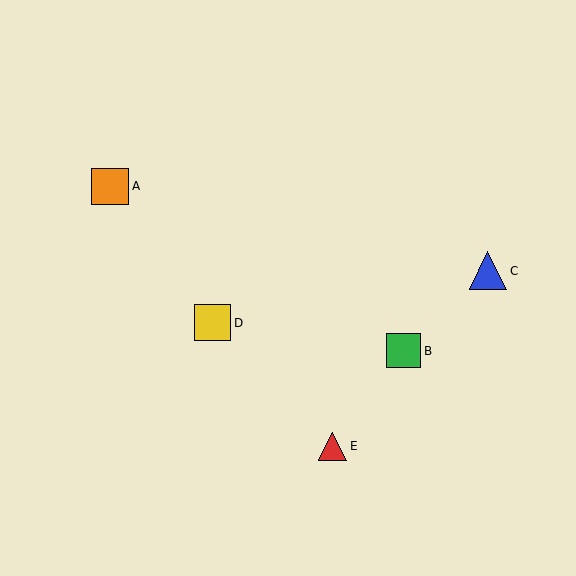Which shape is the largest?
The blue triangle (labeled C) is the largest.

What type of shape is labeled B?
Shape B is a green square.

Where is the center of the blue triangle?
The center of the blue triangle is at (488, 271).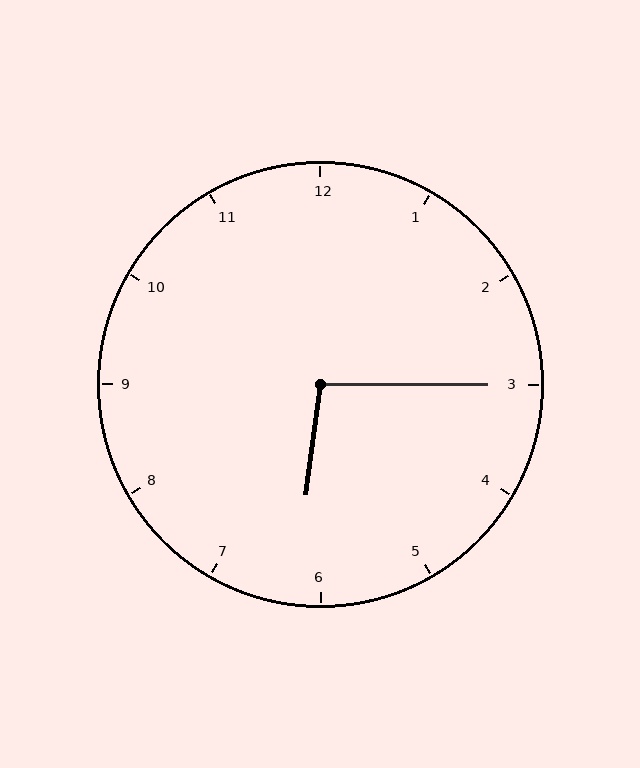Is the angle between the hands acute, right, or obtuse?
It is obtuse.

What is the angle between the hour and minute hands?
Approximately 98 degrees.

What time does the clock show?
6:15.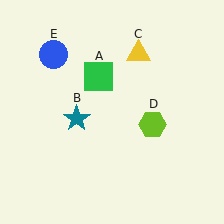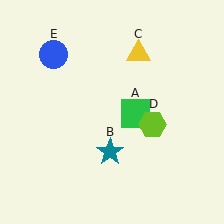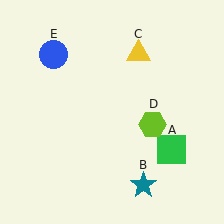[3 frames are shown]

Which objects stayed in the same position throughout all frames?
Yellow triangle (object C) and lime hexagon (object D) and blue circle (object E) remained stationary.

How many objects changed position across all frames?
2 objects changed position: green square (object A), teal star (object B).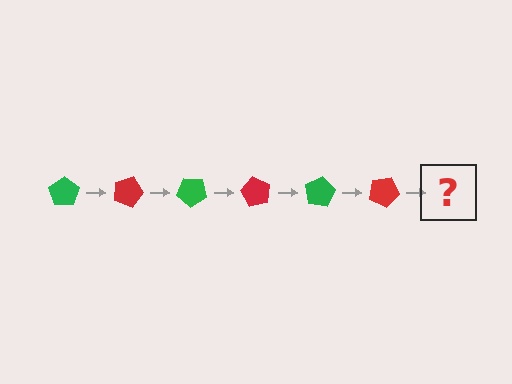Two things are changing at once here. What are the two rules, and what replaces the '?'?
The two rules are that it rotates 20 degrees each step and the color cycles through green and red. The '?' should be a green pentagon, rotated 120 degrees from the start.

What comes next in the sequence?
The next element should be a green pentagon, rotated 120 degrees from the start.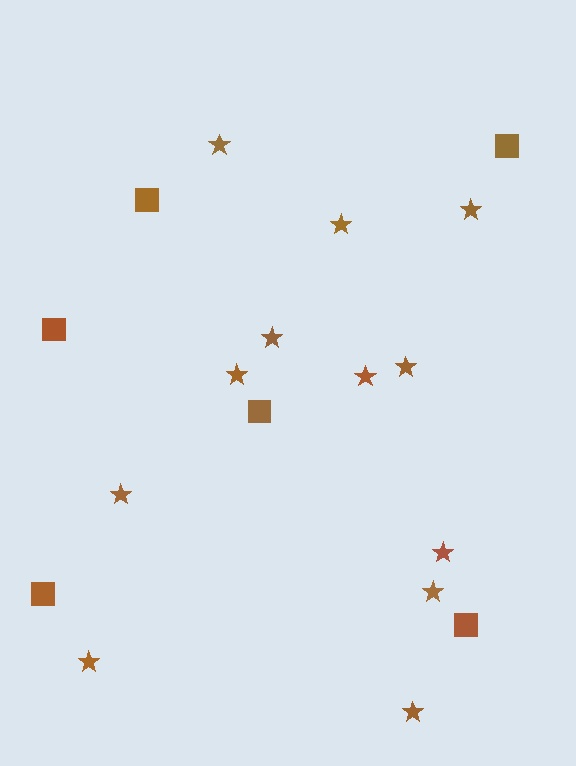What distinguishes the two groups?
There are 2 groups: one group of squares (6) and one group of stars (12).